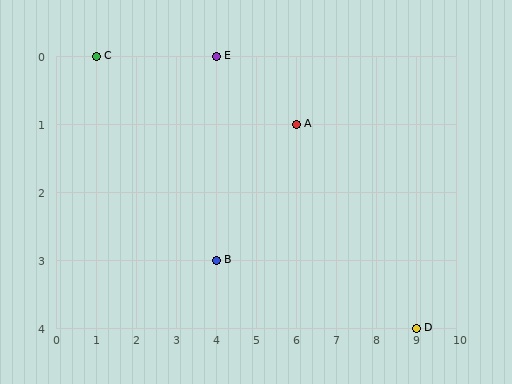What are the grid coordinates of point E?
Point E is at grid coordinates (4, 0).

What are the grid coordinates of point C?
Point C is at grid coordinates (1, 0).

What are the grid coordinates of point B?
Point B is at grid coordinates (4, 3).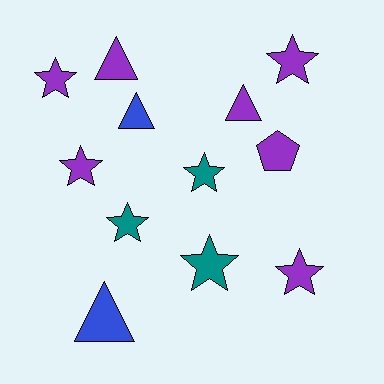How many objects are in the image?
There are 12 objects.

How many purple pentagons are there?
There is 1 purple pentagon.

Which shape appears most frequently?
Star, with 7 objects.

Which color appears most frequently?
Purple, with 7 objects.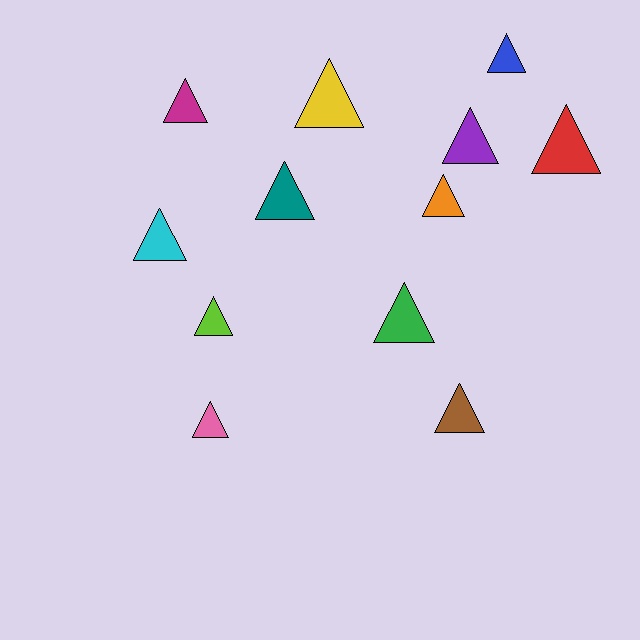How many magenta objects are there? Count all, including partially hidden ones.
There is 1 magenta object.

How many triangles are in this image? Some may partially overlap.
There are 12 triangles.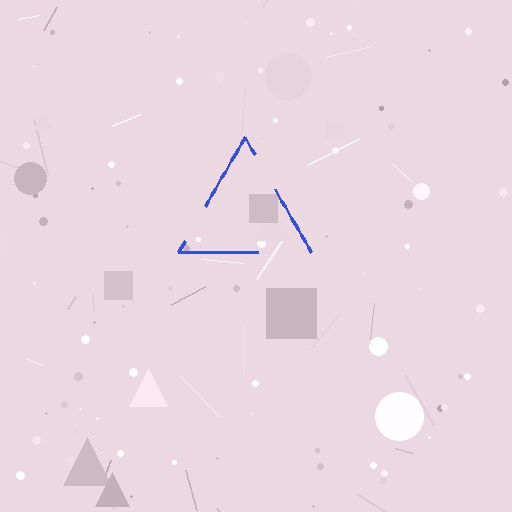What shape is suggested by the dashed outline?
The dashed outline suggests a triangle.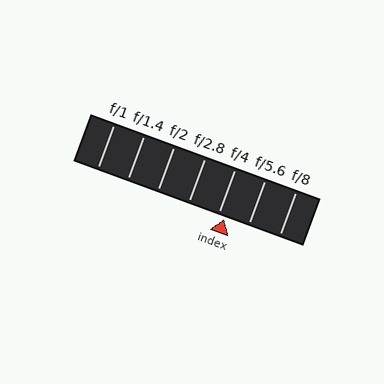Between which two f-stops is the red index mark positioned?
The index mark is between f/4 and f/5.6.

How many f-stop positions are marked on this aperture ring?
There are 7 f-stop positions marked.